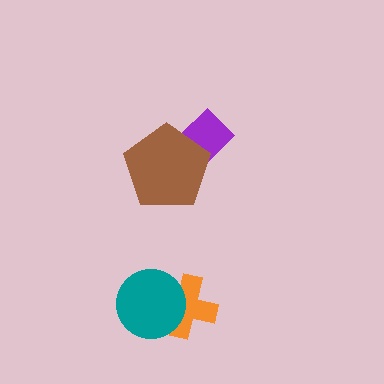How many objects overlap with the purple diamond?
1 object overlaps with the purple diamond.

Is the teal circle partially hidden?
No, no other shape covers it.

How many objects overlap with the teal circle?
1 object overlaps with the teal circle.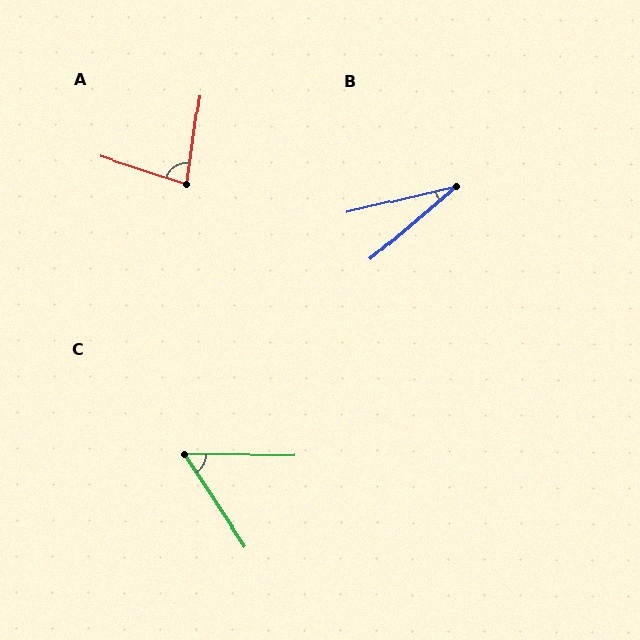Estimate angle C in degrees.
Approximately 57 degrees.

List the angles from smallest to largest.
B (27°), C (57°), A (81°).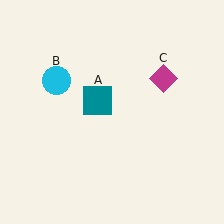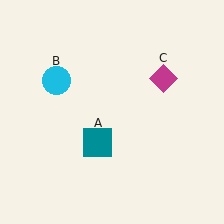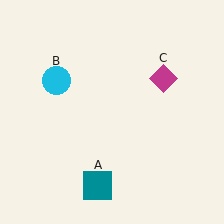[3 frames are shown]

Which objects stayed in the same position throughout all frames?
Cyan circle (object B) and magenta diamond (object C) remained stationary.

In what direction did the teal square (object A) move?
The teal square (object A) moved down.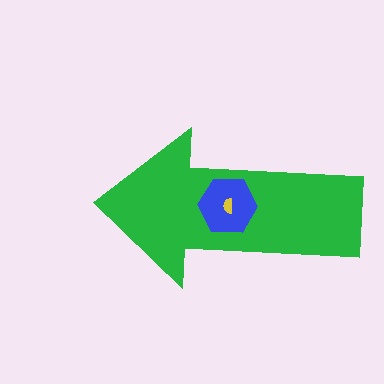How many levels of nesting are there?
3.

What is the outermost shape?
The green arrow.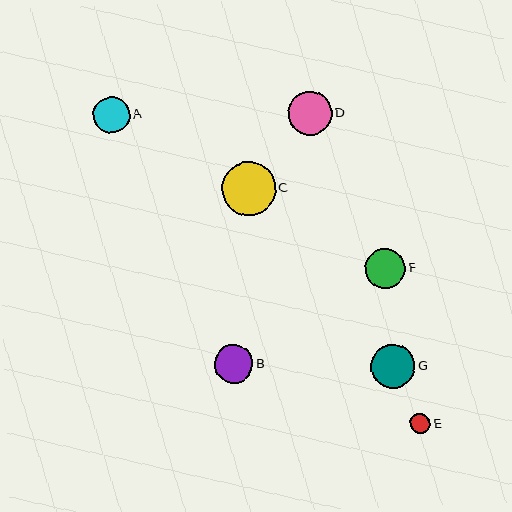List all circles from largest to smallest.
From largest to smallest: C, G, D, F, B, A, E.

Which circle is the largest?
Circle C is the largest with a size of approximately 54 pixels.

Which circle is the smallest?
Circle E is the smallest with a size of approximately 20 pixels.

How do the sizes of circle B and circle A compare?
Circle B and circle A are approximately the same size.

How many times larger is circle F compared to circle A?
Circle F is approximately 1.1 times the size of circle A.